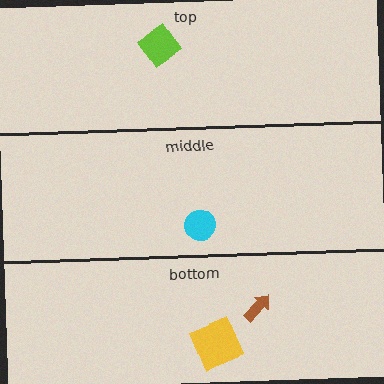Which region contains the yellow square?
The bottom region.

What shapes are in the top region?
The lime diamond.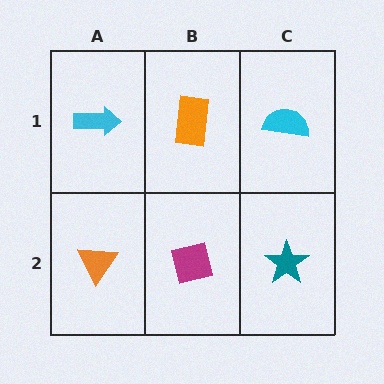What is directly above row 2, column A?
A cyan arrow.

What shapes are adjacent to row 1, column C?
A teal star (row 2, column C), an orange rectangle (row 1, column B).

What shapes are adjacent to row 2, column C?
A cyan semicircle (row 1, column C), a magenta square (row 2, column B).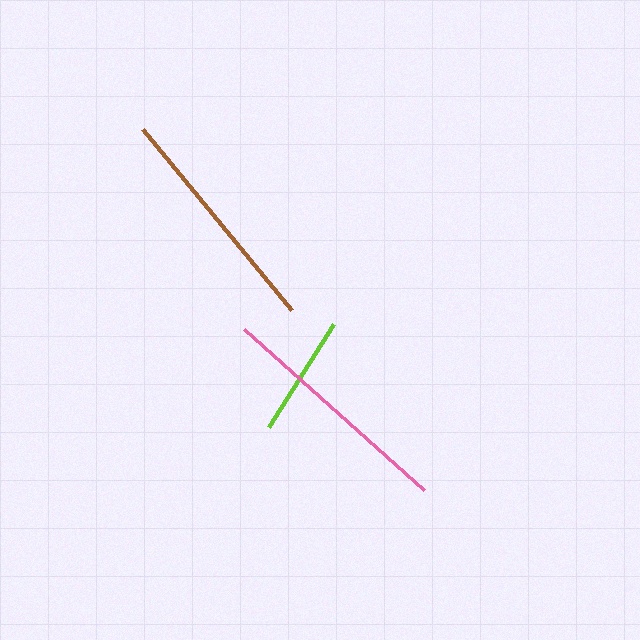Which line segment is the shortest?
The lime line is the shortest at approximately 122 pixels.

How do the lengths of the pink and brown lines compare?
The pink and brown lines are approximately the same length.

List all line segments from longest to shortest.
From longest to shortest: pink, brown, lime.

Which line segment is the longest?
The pink line is the longest at approximately 241 pixels.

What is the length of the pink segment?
The pink segment is approximately 241 pixels long.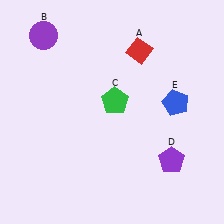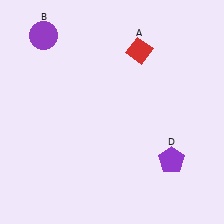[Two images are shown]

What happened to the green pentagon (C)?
The green pentagon (C) was removed in Image 2. It was in the top-right area of Image 1.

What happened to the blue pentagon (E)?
The blue pentagon (E) was removed in Image 2. It was in the top-right area of Image 1.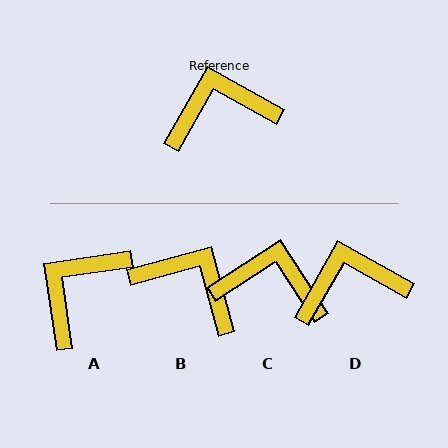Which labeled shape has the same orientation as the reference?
D.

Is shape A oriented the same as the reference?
No, it is off by about 38 degrees.